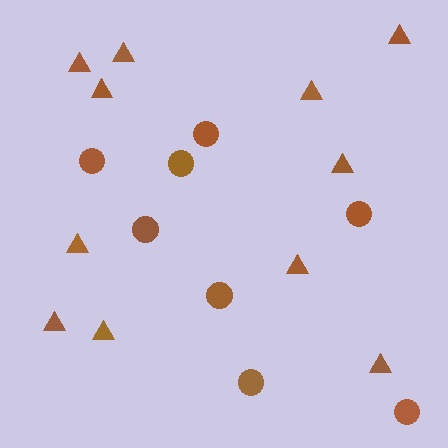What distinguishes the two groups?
There are 2 groups: one group of triangles (11) and one group of circles (8).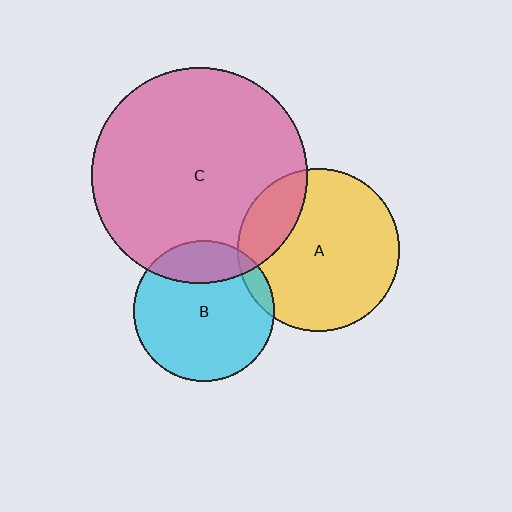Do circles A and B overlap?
Yes.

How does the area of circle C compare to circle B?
Approximately 2.4 times.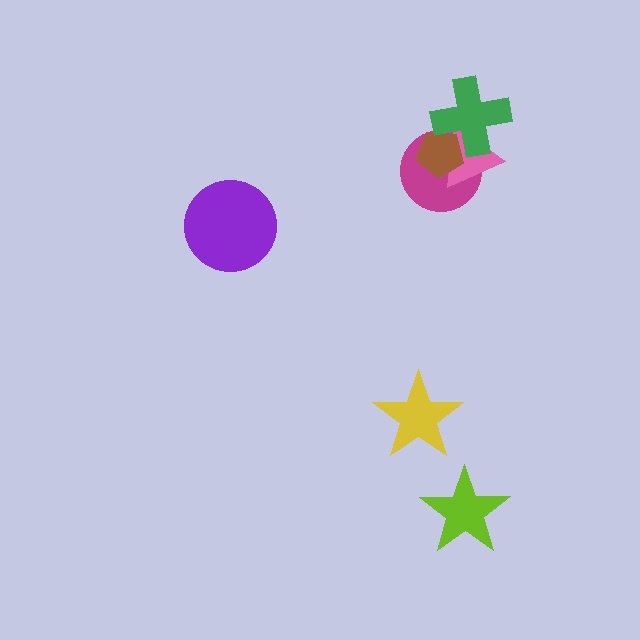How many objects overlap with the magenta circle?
3 objects overlap with the magenta circle.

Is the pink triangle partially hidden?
Yes, it is partially covered by another shape.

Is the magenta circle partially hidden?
Yes, it is partially covered by another shape.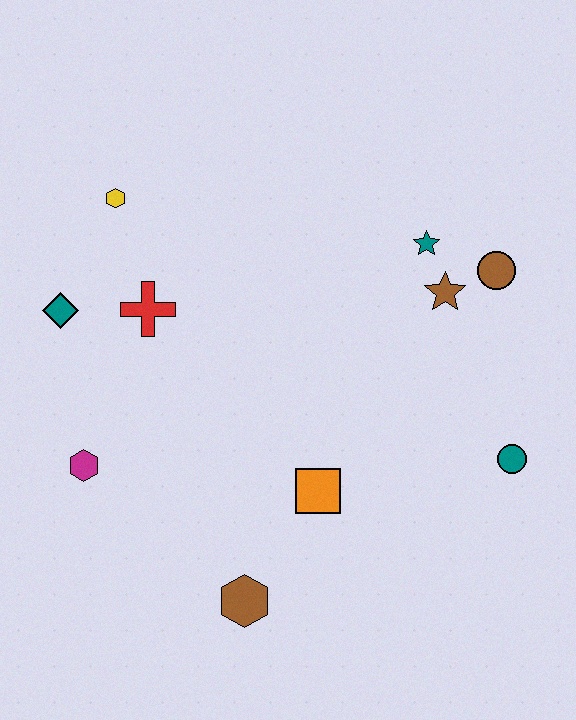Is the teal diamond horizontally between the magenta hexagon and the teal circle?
No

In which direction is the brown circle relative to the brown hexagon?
The brown circle is above the brown hexagon.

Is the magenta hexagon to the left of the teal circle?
Yes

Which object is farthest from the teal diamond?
The teal circle is farthest from the teal diamond.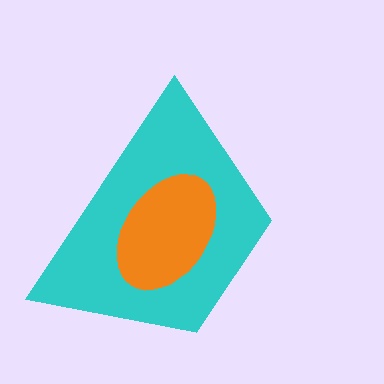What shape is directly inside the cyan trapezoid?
The orange ellipse.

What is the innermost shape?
The orange ellipse.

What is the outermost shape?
The cyan trapezoid.